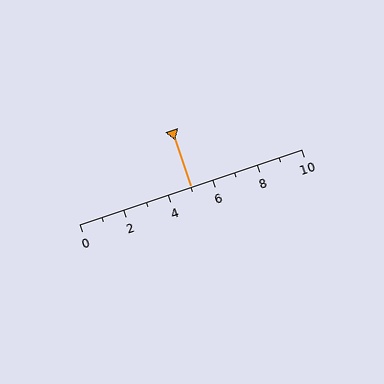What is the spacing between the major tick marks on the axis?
The major ticks are spaced 2 apart.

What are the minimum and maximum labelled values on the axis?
The axis runs from 0 to 10.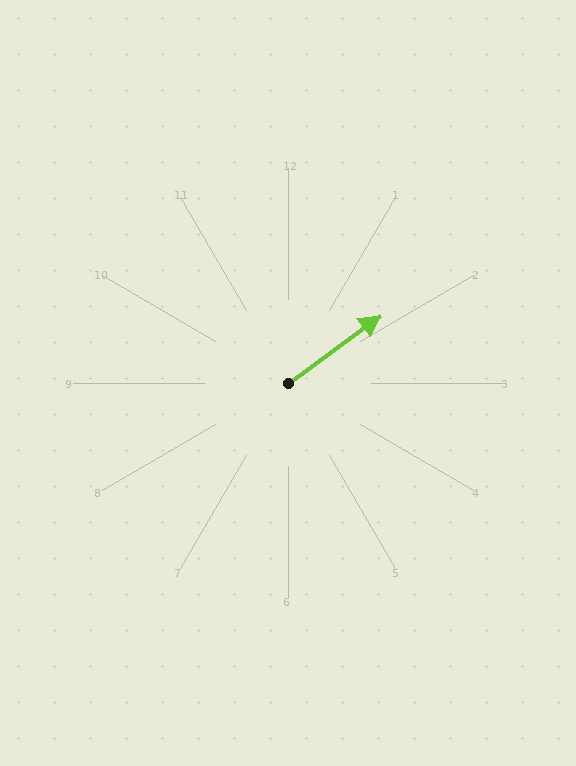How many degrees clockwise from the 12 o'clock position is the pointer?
Approximately 54 degrees.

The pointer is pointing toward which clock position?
Roughly 2 o'clock.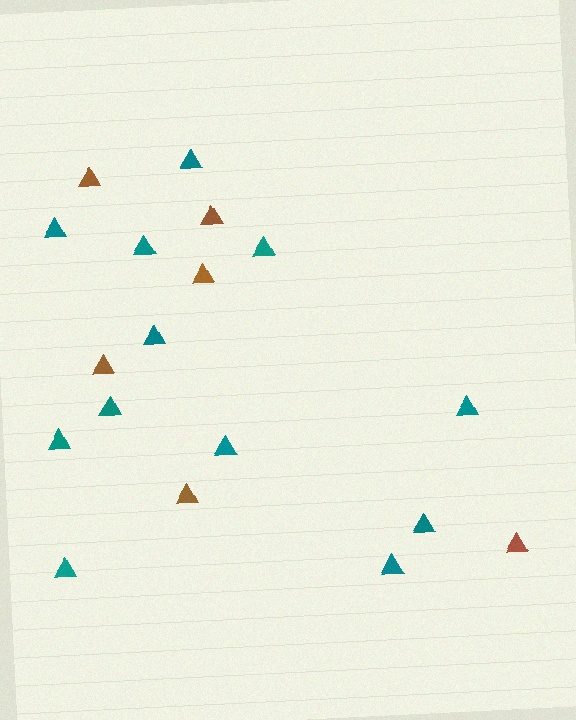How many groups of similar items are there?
There are 2 groups: one group of brown triangles (6) and one group of teal triangles (12).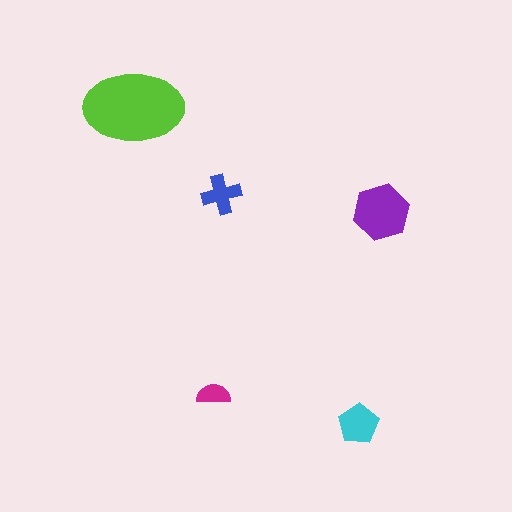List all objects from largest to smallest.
The lime ellipse, the purple hexagon, the cyan pentagon, the blue cross, the magenta semicircle.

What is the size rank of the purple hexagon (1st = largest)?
2nd.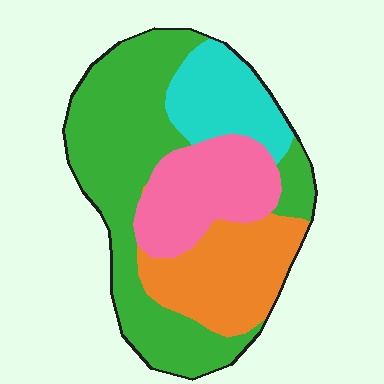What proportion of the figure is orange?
Orange takes up about one fifth (1/5) of the figure.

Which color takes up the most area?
Green, at roughly 45%.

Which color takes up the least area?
Cyan, at roughly 15%.